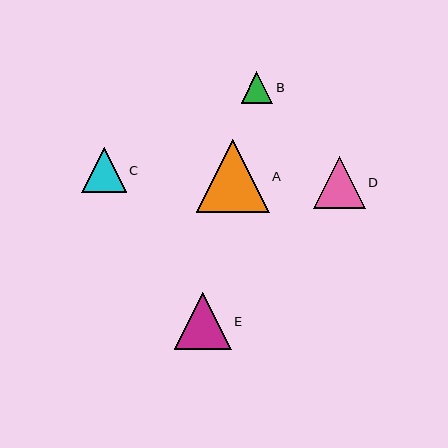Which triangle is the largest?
Triangle A is the largest with a size of approximately 73 pixels.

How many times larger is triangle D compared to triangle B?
Triangle D is approximately 1.6 times the size of triangle B.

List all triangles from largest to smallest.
From largest to smallest: A, E, D, C, B.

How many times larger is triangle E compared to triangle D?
Triangle E is approximately 1.1 times the size of triangle D.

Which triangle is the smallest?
Triangle B is the smallest with a size of approximately 31 pixels.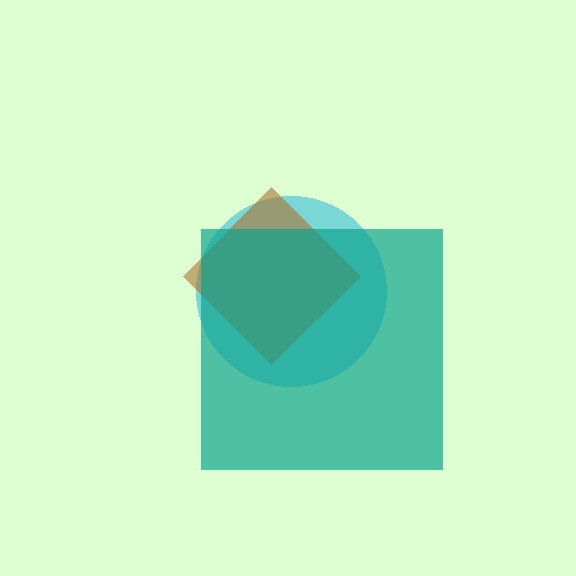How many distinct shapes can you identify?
There are 3 distinct shapes: a cyan circle, a brown diamond, a teal square.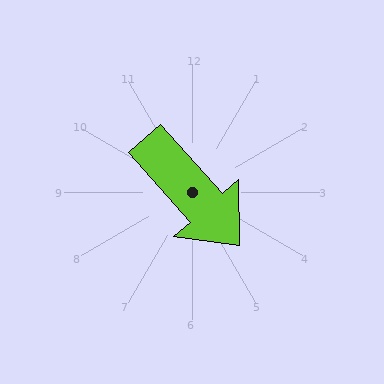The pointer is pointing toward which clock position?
Roughly 5 o'clock.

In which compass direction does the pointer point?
Southeast.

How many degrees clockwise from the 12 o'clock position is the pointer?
Approximately 139 degrees.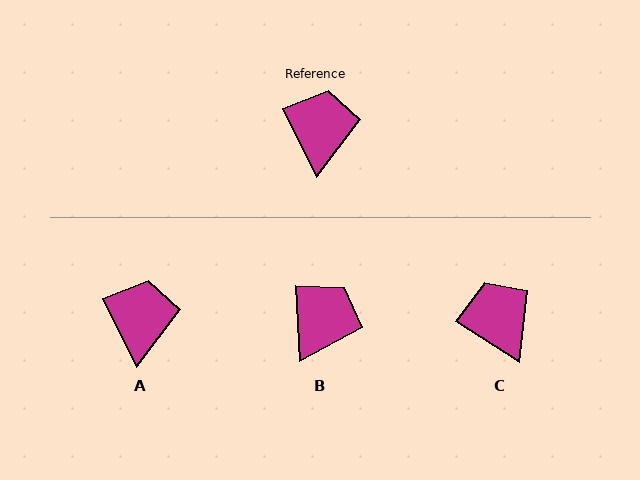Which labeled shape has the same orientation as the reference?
A.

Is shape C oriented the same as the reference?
No, it is off by about 31 degrees.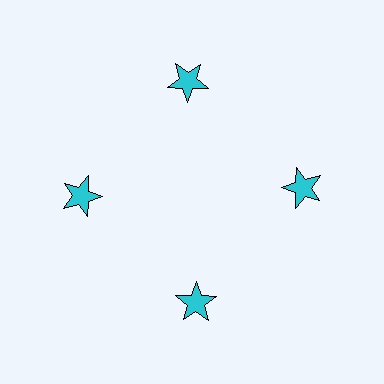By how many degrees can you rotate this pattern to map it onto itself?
The pattern maps onto itself every 90 degrees of rotation.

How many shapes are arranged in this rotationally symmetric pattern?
There are 4 shapes, arranged in 4 groups of 1.